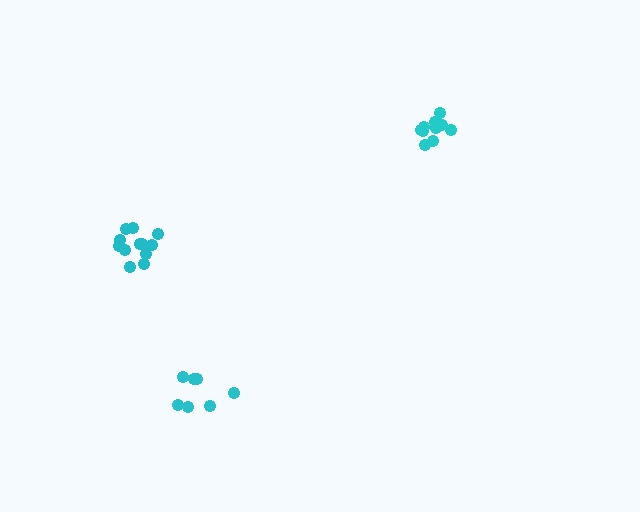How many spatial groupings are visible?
There are 3 spatial groupings.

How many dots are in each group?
Group 1: 12 dots, Group 2: 10 dots, Group 3: 7 dots (29 total).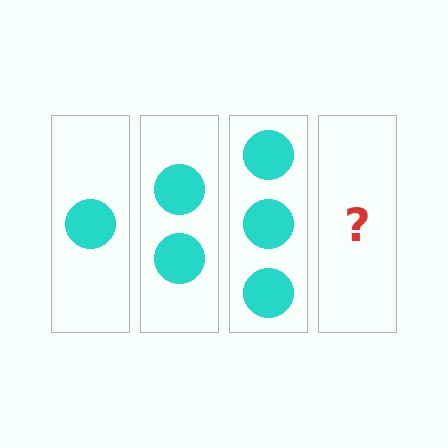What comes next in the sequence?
The next element should be 4 circles.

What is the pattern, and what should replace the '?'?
The pattern is that each step adds one more circle. The '?' should be 4 circles.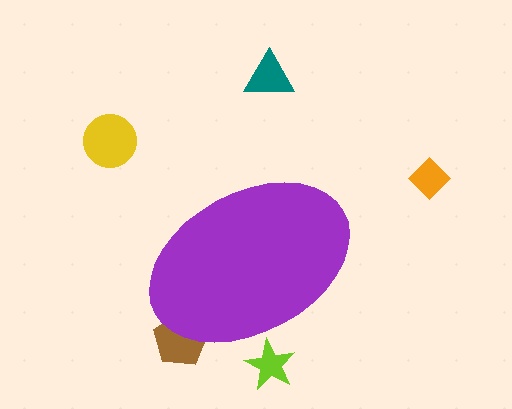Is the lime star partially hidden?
Yes, the lime star is partially hidden behind the purple ellipse.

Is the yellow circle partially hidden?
No, the yellow circle is fully visible.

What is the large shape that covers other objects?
A purple ellipse.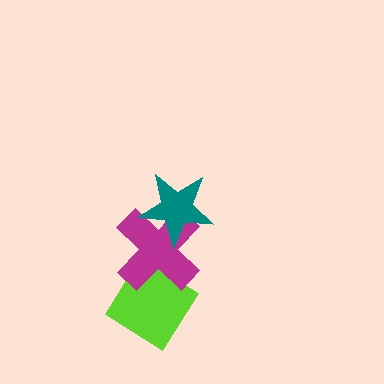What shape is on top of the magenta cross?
The teal star is on top of the magenta cross.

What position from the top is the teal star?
The teal star is 1st from the top.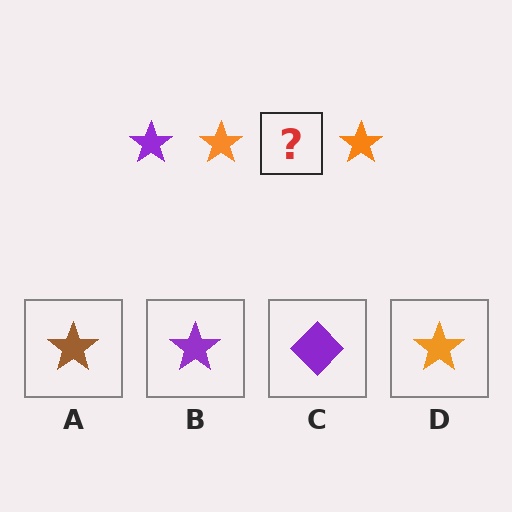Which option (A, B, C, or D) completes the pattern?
B.